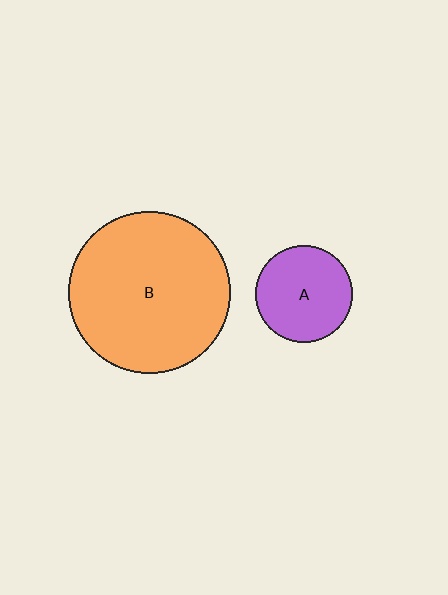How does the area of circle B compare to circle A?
Approximately 2.8 times.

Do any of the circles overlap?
No, none of the circles overlap.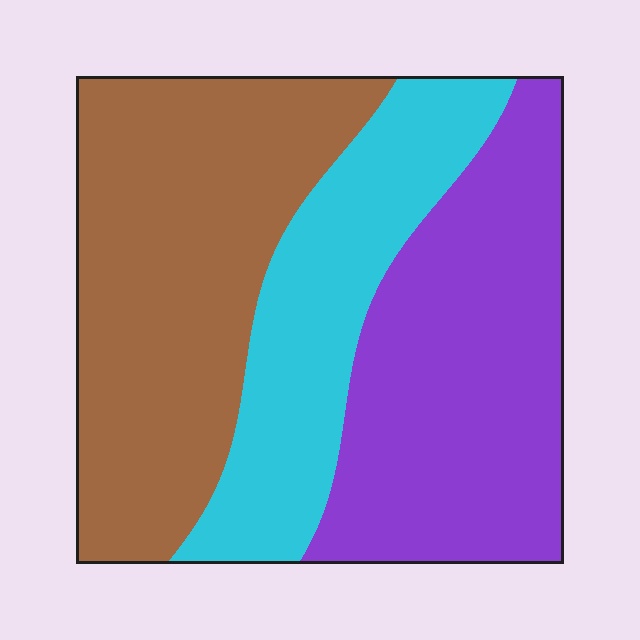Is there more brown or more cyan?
Brown.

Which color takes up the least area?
Cyan, at roughly 25%.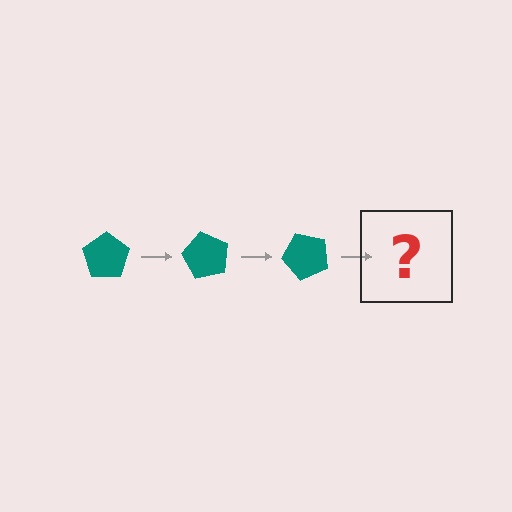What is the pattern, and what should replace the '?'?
The pattern is that the pentagon rotates 60 degrees each step. The '?' should be a teal pentagon rotated 180 degrees.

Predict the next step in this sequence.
The next step is a teal pentagon rotated 180 degrees.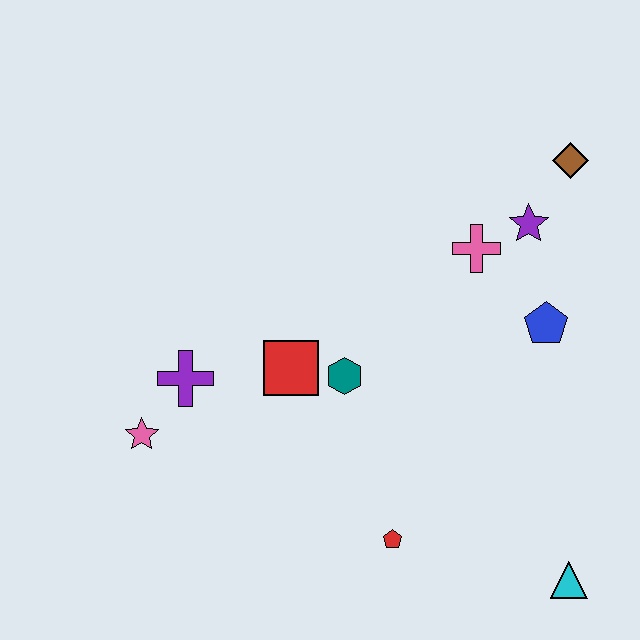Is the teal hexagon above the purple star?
No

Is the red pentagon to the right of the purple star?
No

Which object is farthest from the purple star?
The pink star is farthest from the purple star.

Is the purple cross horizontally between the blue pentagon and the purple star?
No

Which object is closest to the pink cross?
The purple star is closest to the pink cross.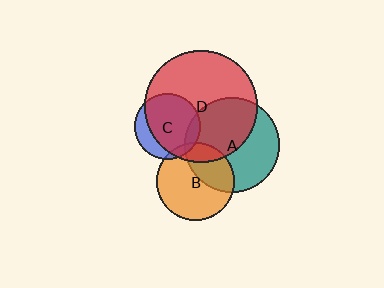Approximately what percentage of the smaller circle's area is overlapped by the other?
Approximately 10%.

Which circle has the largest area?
Circle D (red).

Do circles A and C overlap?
Yes.